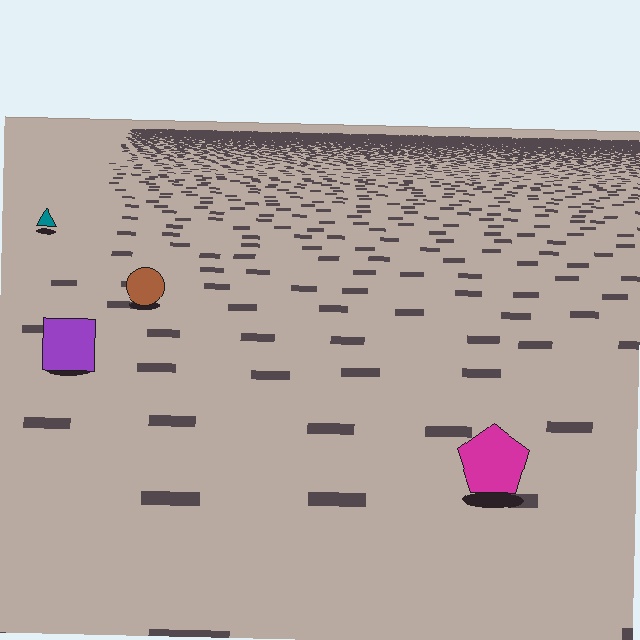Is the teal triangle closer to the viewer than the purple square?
No. The purple square is closer — you can tell from the texture gradient: the ground texture is coarser near it.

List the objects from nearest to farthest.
From nearest to farthest: the magenta pentagon, the purple square, the brown circle, the teal triangle.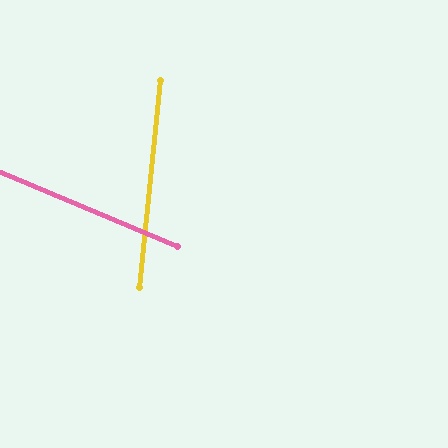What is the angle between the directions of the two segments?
Approximately 73 degrees.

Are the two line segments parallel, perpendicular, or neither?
Neither parallel nor perpendicular — they differ by about 73°.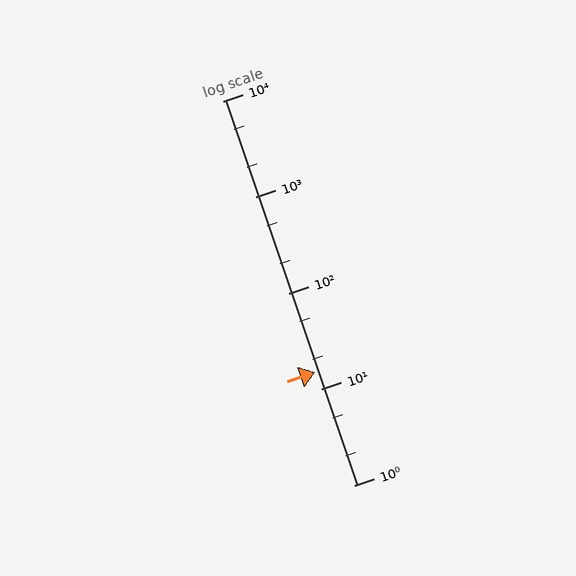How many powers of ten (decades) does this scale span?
The scale spans 4 decades, from 1 to 10000.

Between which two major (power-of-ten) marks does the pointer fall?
The pointer is between 10 and 100.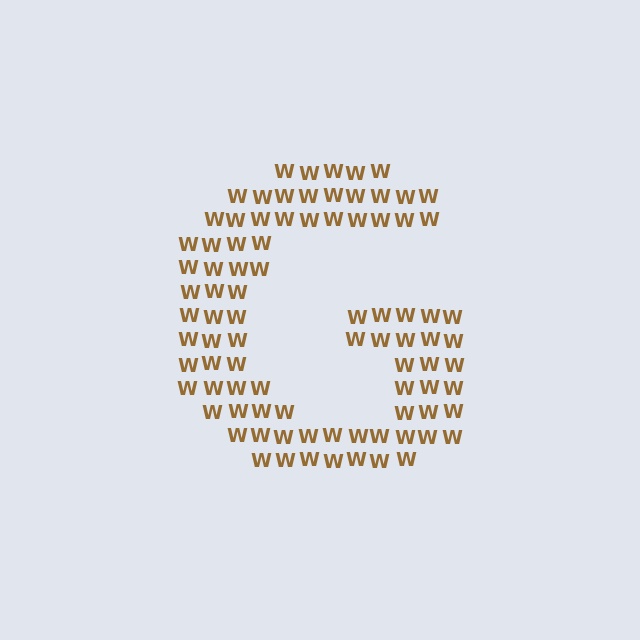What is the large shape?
The large shape is the letter G.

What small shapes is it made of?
It is made of small letter W's.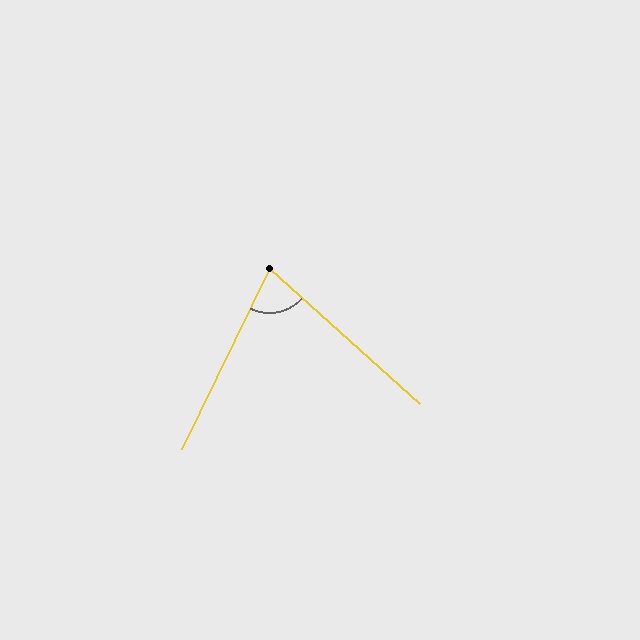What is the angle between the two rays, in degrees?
Approximately 74 degrees.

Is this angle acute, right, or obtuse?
It is acute.